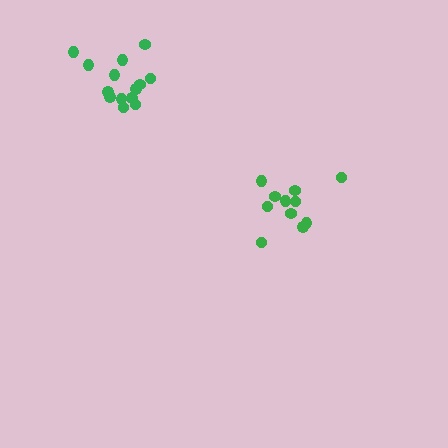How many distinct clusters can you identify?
There are 2 distinct clusters.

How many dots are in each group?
Group 1: 11 dots, Group 2: 14 dots (25 total).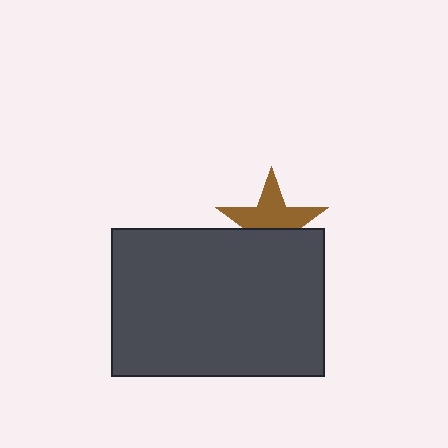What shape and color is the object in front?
The object in front is a dark gray rectangle.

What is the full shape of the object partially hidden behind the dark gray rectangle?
The partially hidden object is a brown star.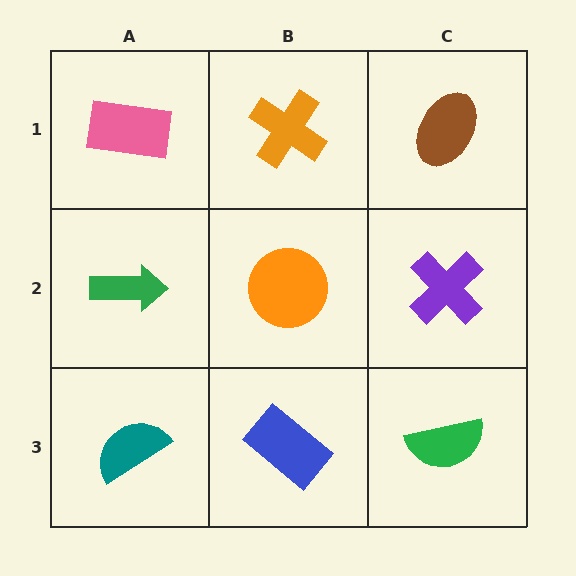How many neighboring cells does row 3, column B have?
3.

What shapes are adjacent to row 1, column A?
A green arrow (row 2, column A), an orange cross (row 1, column B).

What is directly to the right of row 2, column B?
A purple cross.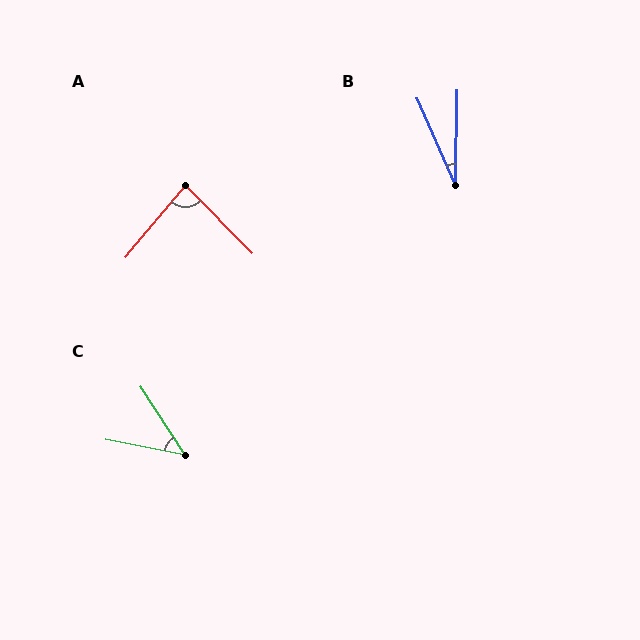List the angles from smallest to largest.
B (25°), C (46°), A (84°).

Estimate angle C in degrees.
Approximately 46 degrees.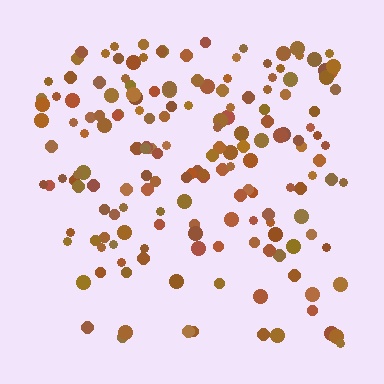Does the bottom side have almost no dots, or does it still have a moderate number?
Still a moderate number, just noticeably fewer than the top.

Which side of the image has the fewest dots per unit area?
The bottom.